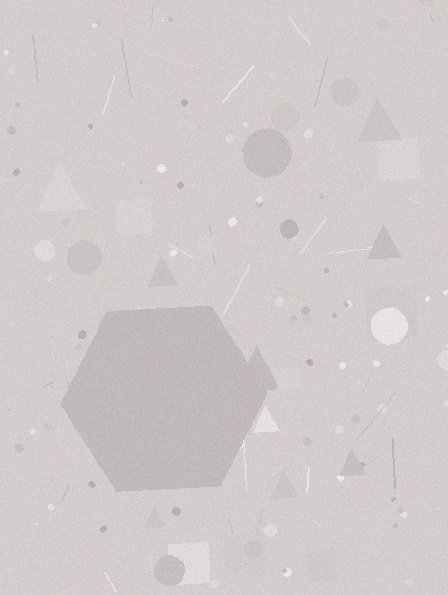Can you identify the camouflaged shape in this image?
The camouflaged shape is a hexagon.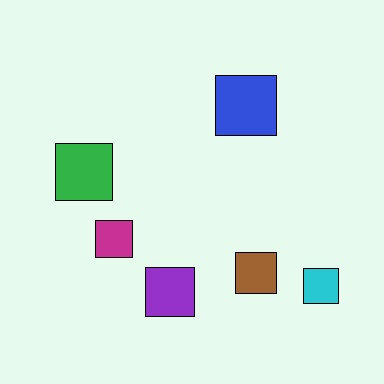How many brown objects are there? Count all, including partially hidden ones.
There is 1 brown object.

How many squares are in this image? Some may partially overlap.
There are 6 squares.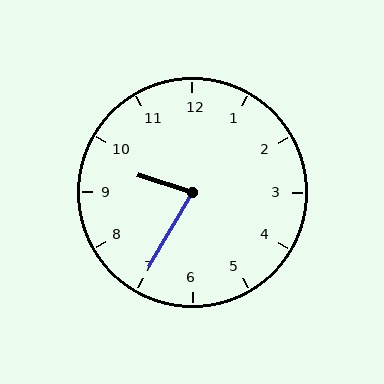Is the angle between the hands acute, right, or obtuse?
It is acute.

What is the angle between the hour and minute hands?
Approximately 78 degrees.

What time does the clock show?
9:35.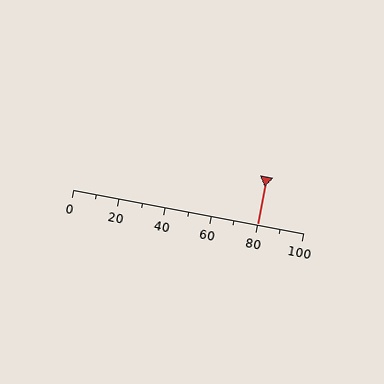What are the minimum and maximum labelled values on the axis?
The axis runs from 0 to 100.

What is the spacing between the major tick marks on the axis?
The major ticks are spaced 20 apart.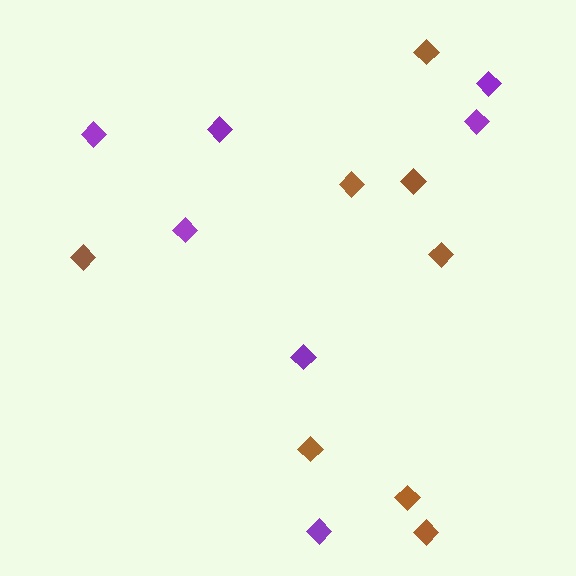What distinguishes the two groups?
There are 2 groups: one group of brown diamonds (8) and one group of purple diamonds (7).